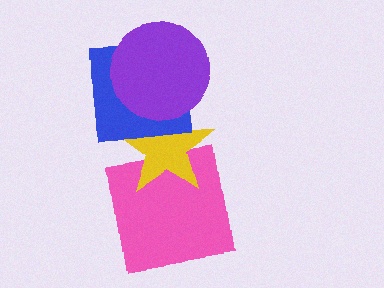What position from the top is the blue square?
The blue square is 2nd from the top.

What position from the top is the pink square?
The pink square is 4th from the top.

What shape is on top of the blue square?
The purple circle is on top of the blue square.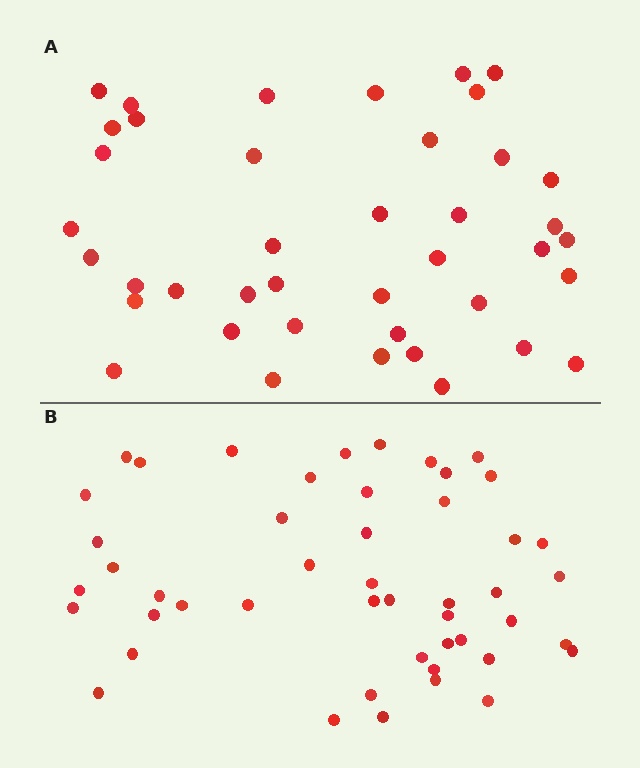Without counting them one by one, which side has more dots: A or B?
Region B (the bottom region) has more dots.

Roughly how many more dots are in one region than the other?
Region B has roughly 8 or so more dots than region A.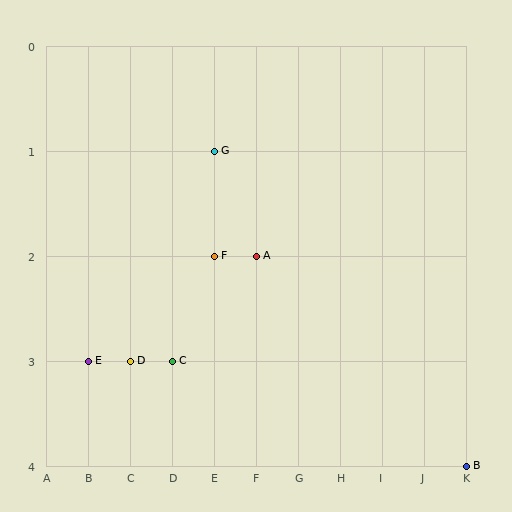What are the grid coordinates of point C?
Point C is at grid coordinates (D, 3).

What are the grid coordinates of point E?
Point E is at grid coordinates (B, 3).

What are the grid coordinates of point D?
Point D is at grid coordinates (C, 3).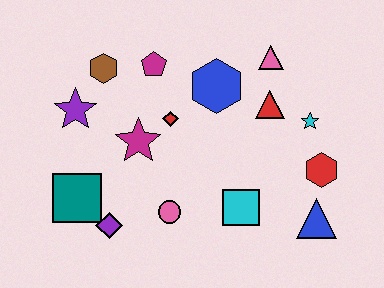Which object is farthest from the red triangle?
The teal square is farthest from the red triangle.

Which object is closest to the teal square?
The purple diamond is closest to the teal square.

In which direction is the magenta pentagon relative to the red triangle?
The magenta pentagon is to the left of the red triangle.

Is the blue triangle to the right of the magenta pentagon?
Yes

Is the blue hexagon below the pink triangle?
Yes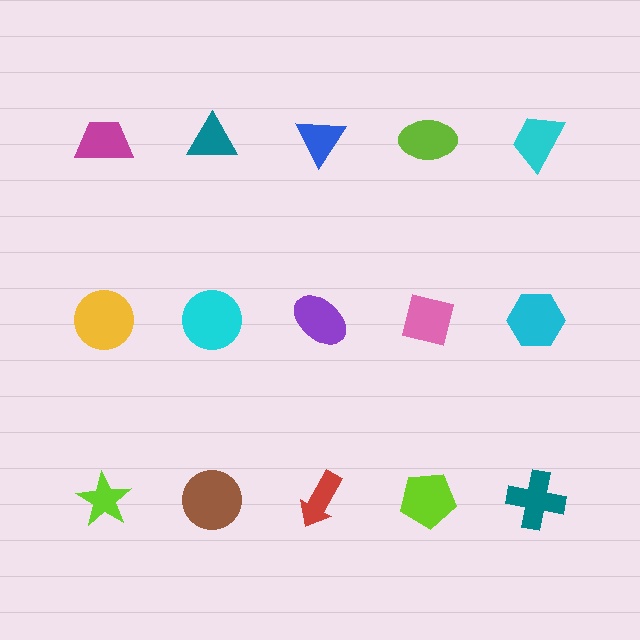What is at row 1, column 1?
A magenta trapezoid.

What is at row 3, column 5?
A teal cross.